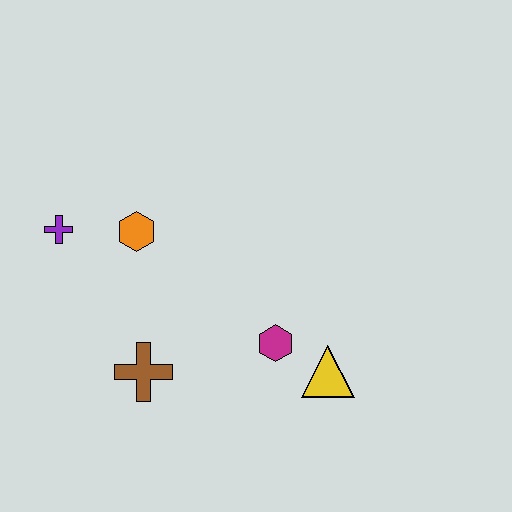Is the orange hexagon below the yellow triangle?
No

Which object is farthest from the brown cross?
The yellow triangle is farthest from the brown cross.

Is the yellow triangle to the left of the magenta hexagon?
No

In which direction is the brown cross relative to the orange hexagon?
The brown cross is below the orange hexagon.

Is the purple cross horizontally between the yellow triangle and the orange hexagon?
No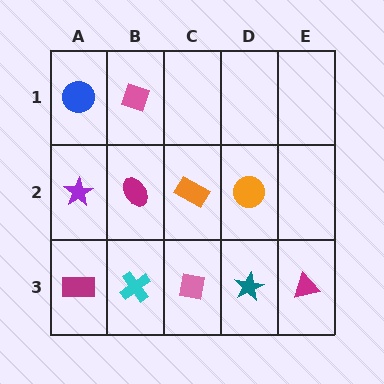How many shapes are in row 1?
2 shapes.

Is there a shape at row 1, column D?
No, that cell is empty.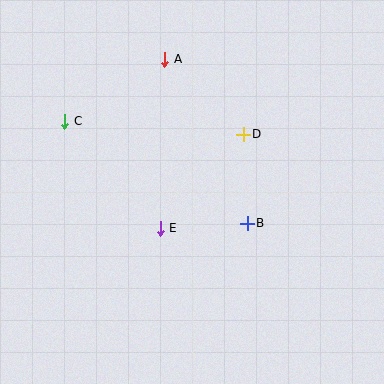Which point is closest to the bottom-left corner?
Point E is closest to the bottom-left corner.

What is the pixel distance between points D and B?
The distance between D and B is 90 pixels.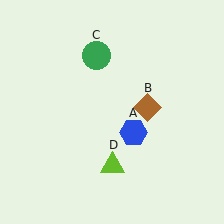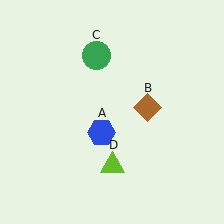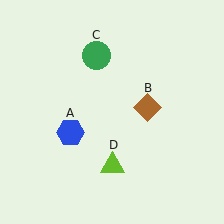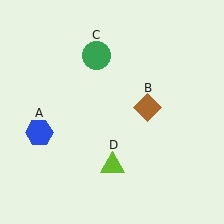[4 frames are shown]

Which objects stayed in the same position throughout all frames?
Brown diamond (object B) and green circle (object C) and lime triangle (object D) remained stationary.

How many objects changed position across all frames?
1 object changed position: blue hexagon (object A).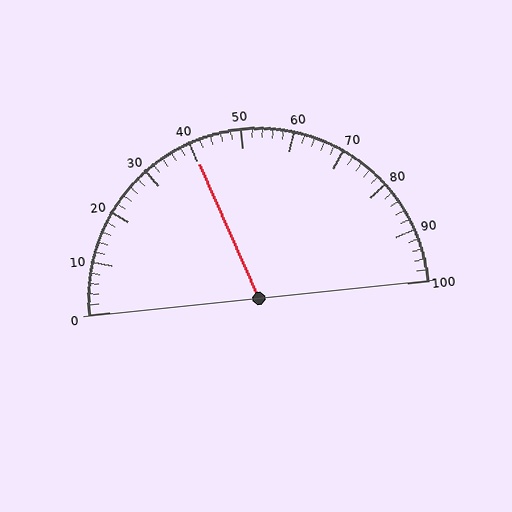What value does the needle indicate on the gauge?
The needle indicates approximately 40.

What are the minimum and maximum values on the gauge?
The gauge ranges from 0 to 100.